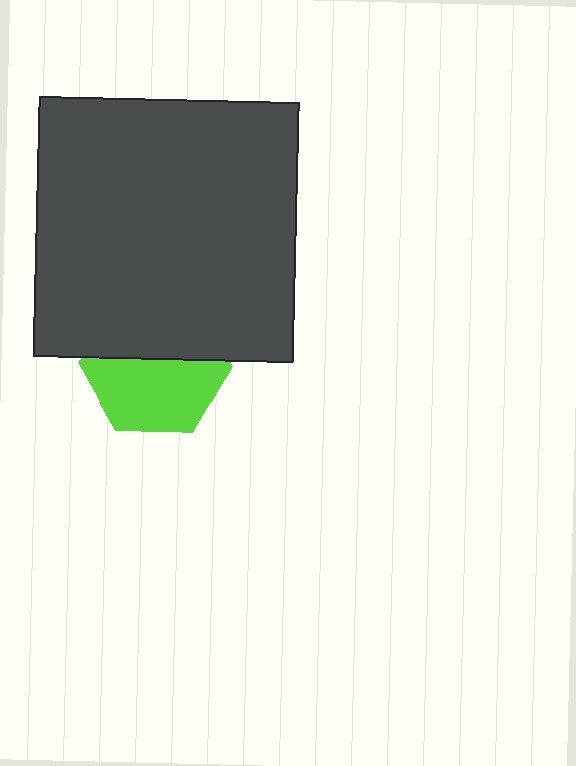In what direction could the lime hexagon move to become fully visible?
The lime hexagon could move down. That would shift it out from behind the dark gray square entirely.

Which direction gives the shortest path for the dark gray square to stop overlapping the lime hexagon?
Moving up gives the shortest separation.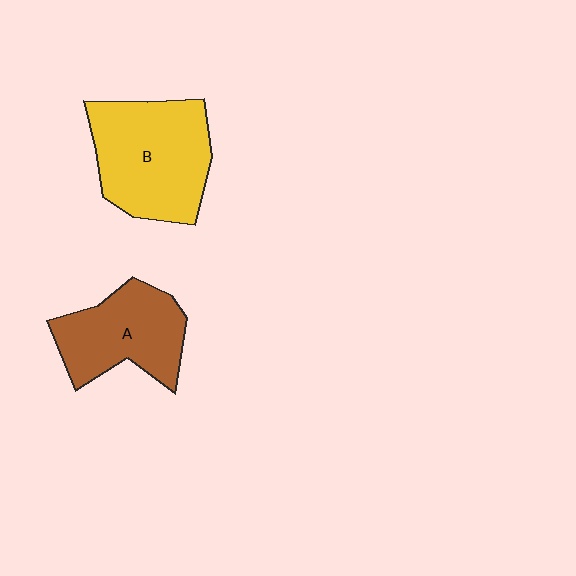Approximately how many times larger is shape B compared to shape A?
Approximately 1.3 times.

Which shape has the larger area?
Shape B (yellow).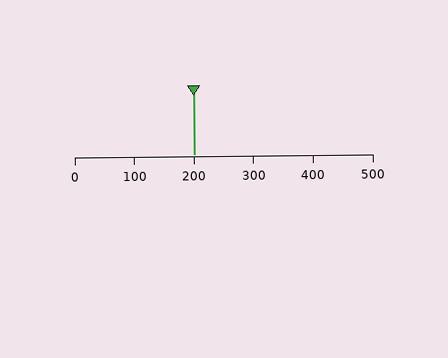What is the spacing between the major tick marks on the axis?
The major ticks are spaced 100 apart.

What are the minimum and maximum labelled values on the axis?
The axis runs from 0 to 500.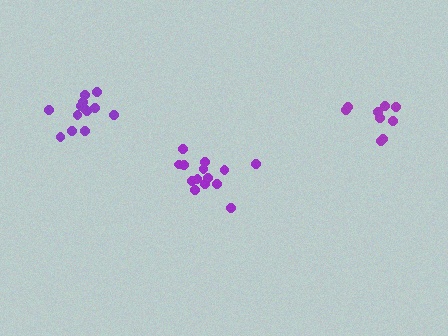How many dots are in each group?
Group 1: 13 dots, Group 2: 14 dots, Group 3: 9 dots (36 total).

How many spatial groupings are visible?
There are 3 spatial groupings.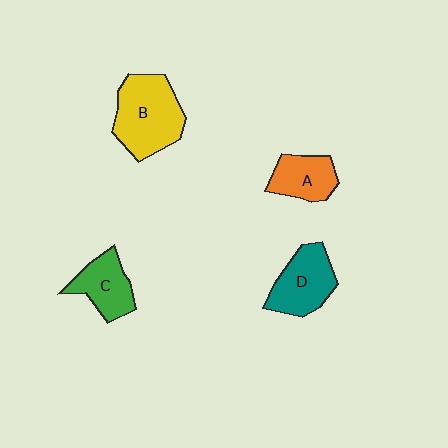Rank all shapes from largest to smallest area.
From largest to smallest: B (yellow), D (teal), C (green), A (orange).